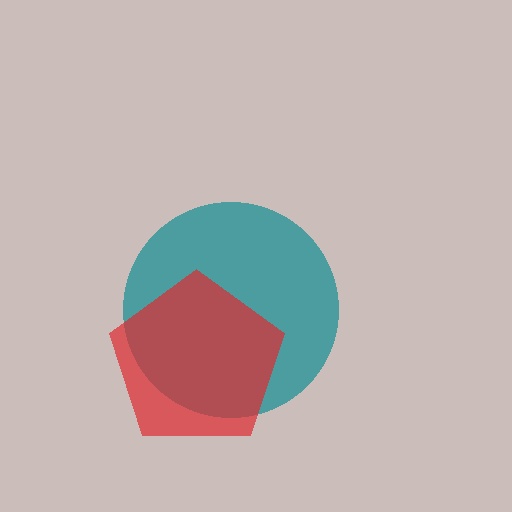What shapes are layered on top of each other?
The layered shapes are: a teal circle, a red pentagon.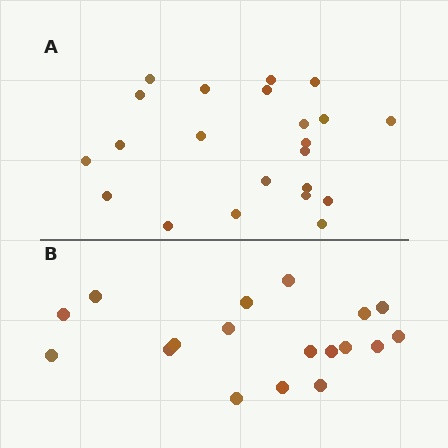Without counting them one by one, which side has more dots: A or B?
Region A (the top region) has more dots.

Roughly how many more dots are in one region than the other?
Region A has about 4 more dots than region B.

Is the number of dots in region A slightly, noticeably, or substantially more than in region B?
Region A has only slightly more — the two regions are fairly close. The ratio is roughly 1.2 to 1.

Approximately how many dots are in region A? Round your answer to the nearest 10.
About 20 dots. (The exact count is 22, which rounds to 20.)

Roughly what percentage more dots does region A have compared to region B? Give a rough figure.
About 20% more.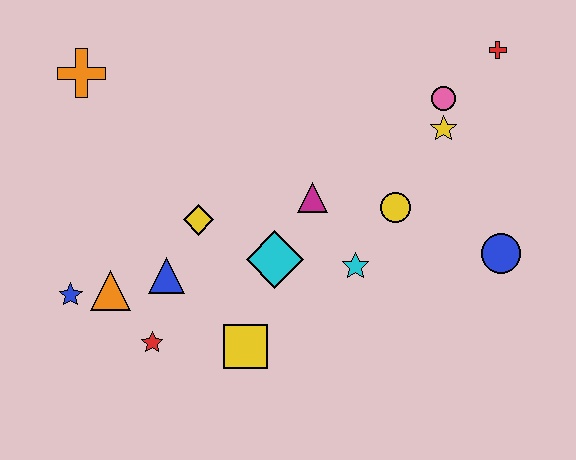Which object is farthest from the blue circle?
The orange cross is farthest from the blue circle.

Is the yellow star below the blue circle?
No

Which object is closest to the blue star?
The orange triangle is closest to the blue star.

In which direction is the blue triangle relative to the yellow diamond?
The blue triangle is below the yellow diamond.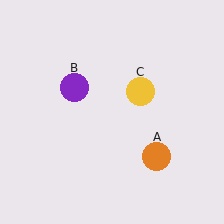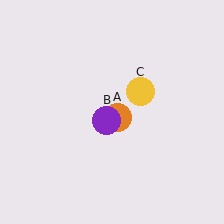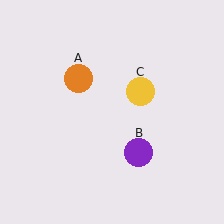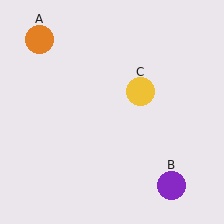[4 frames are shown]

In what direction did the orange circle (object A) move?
The orange circle (object A) moved up and to the left.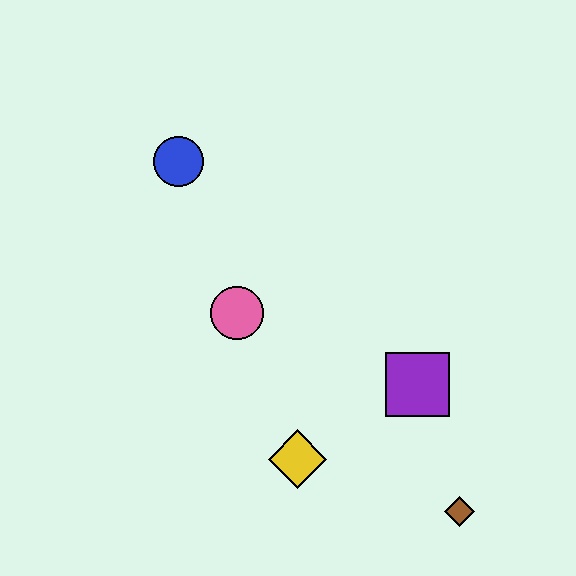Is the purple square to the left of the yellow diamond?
No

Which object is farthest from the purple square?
The blue circle is farthest from the purple square.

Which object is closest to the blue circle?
The pink circle is closest to the blue circle.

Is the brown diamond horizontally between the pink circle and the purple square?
No